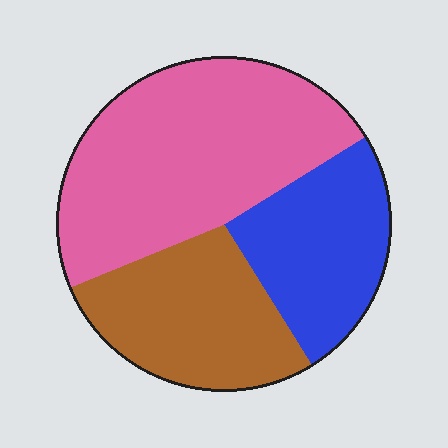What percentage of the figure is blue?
Blue covers 25% of the figure.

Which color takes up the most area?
Pink, at roughly 50%.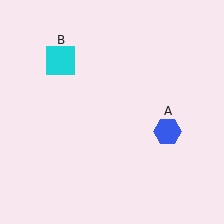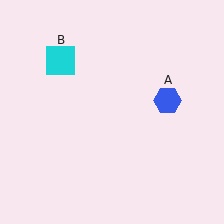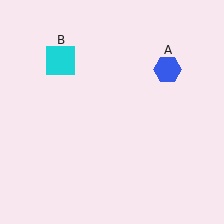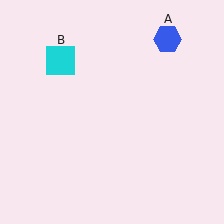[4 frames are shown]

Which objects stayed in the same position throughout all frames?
Cyan square (object B) remained stationary.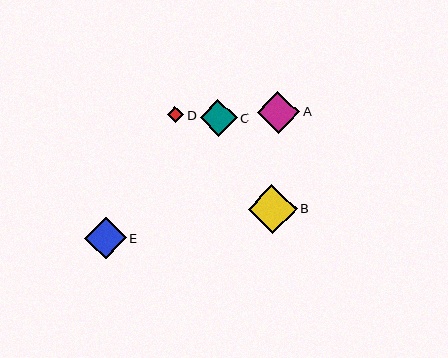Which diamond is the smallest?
Diamond D is the smallest with a size of approximately 17 pixels.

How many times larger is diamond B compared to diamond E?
Diamond B is approximately 1.2 times the size of diamond E.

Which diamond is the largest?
Diamond B is the largest with a size of approximately 49 pixels.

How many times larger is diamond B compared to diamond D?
Diamond B is approximately 2.9 times the size of diamond D.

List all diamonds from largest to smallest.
From largest to smallest: B, A, E, C, D.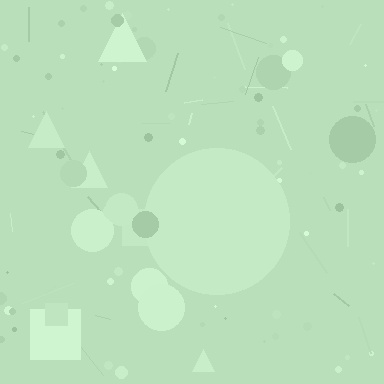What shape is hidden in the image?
A circle is hidden in the image.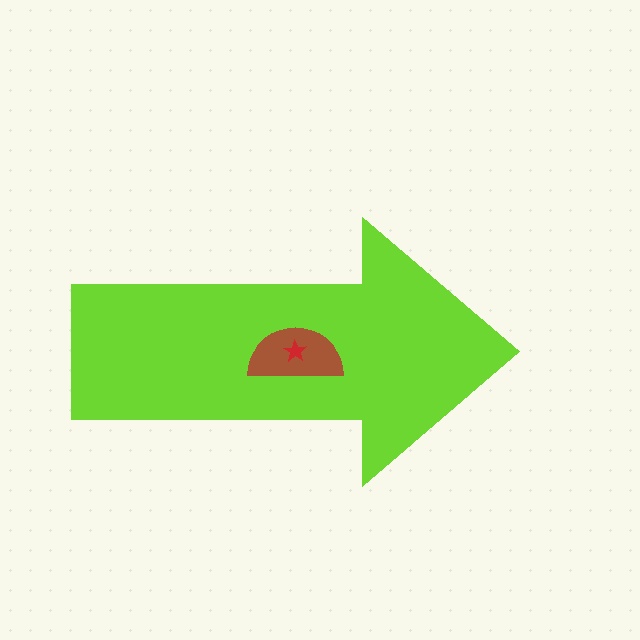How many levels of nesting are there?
3.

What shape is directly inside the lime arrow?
The brown semicircle.